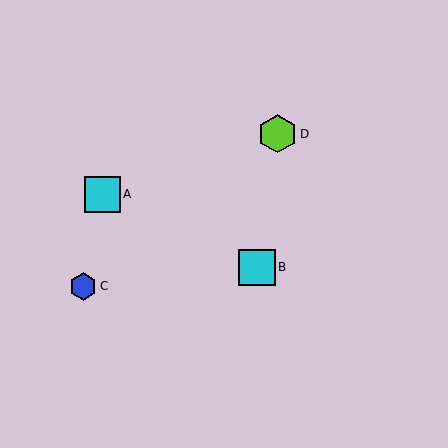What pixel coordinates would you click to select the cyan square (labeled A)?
Click at (102, 194) to select the cyan square A.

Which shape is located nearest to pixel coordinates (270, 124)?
The lime hexagon (labeled D) at (278, 134) is nearest to that location.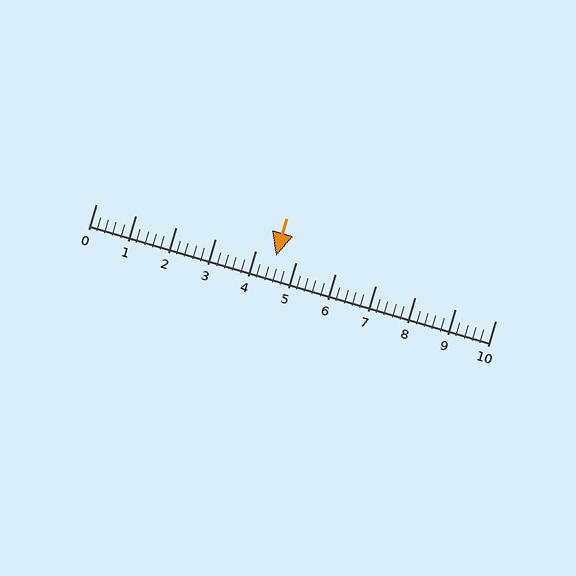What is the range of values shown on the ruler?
The ruler shows values from 0 to 10.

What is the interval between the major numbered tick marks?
The major tick marks are spaced 1 units apart.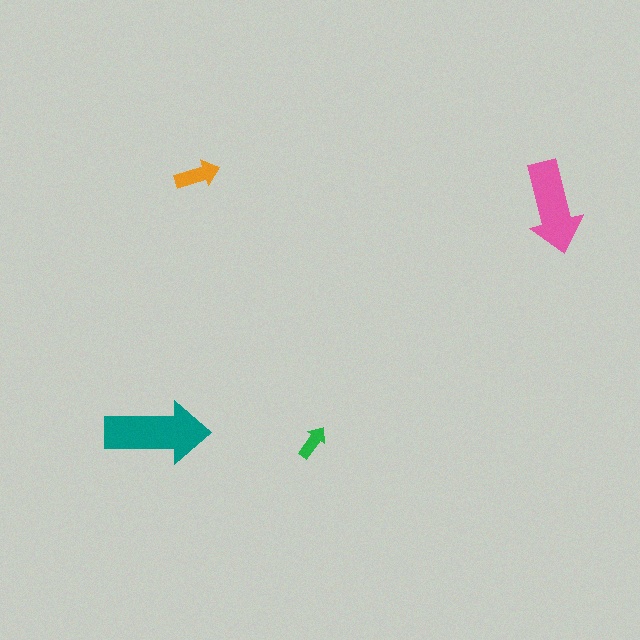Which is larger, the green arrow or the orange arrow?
The orange one.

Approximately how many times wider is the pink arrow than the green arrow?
About 2.5 times wider.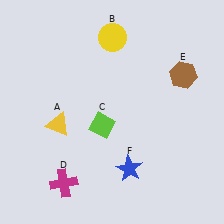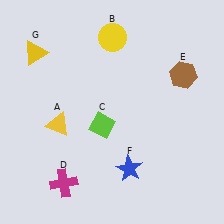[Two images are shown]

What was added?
A yellow triangle (G) was added in Image 2.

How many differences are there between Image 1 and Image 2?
There is 1 difference between the two images.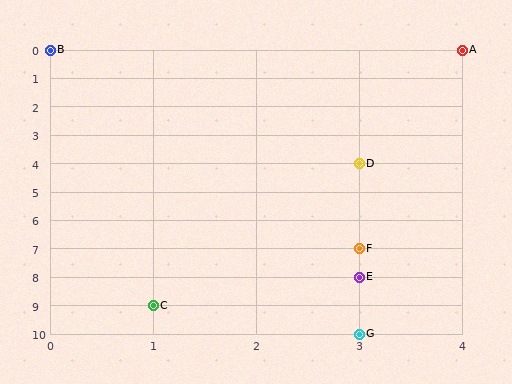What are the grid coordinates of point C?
Point C is at grid coordinates (1, 9).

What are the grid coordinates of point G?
Point G is at grid coordinates (3, 10).